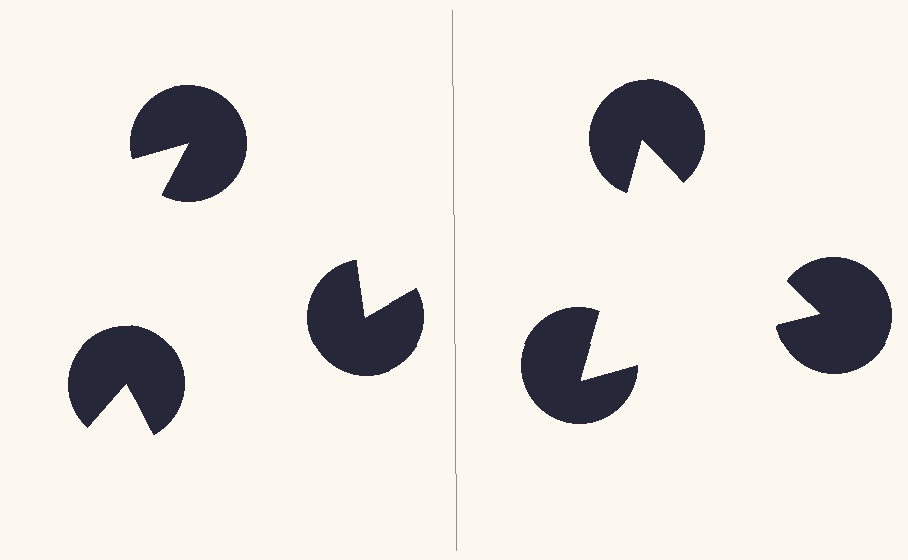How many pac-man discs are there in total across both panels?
6 — 3 on each side.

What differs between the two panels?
The pac-man discs are positioned identically on both sides; only the wedge orientations differ. On the right they align to a triangle; on the left they are misaligned.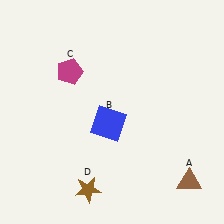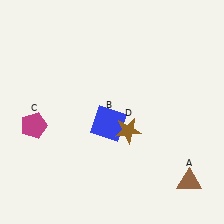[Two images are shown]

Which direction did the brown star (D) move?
The brown star (D) moved up.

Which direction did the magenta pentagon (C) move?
The magenta pentagon (C) moved down.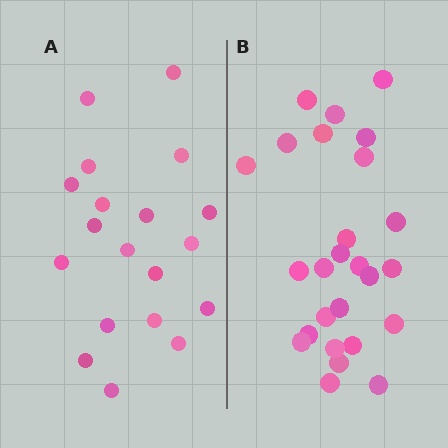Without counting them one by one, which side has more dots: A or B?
Region B (the right region) has more dots.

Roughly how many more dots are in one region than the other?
Region B has roughly 8 or so more dots than region A.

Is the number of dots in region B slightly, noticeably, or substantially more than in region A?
Region B has noticeably more, but not dramatically so. The ratio is roughly 1.4 to 1.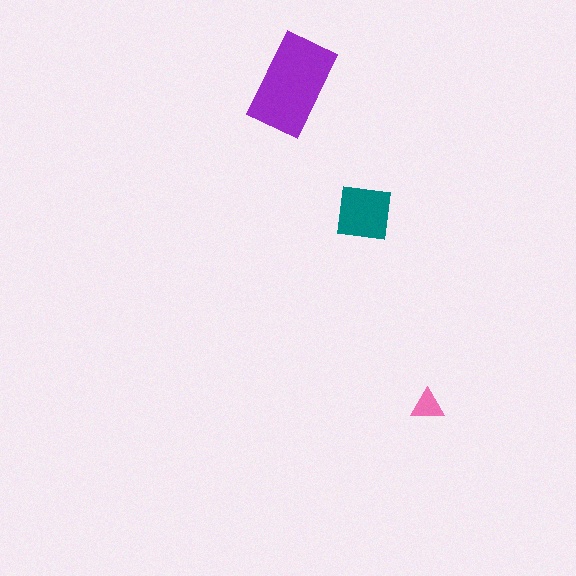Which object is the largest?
The purple rectangle.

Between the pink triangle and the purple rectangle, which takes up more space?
The purple rectangle.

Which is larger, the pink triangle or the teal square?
The teal square.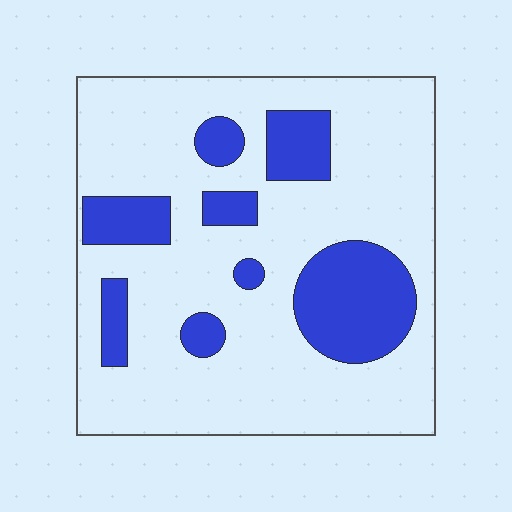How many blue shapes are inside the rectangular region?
8.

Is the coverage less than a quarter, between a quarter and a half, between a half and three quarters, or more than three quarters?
Less than a quarter.